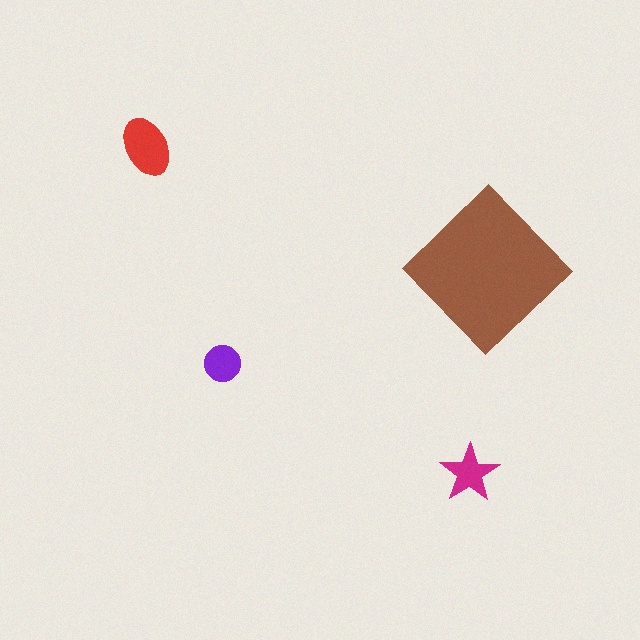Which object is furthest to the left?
The red ellipse is leftmost.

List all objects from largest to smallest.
The brown diamond, the red ellipse, the magenta star, the purple circle.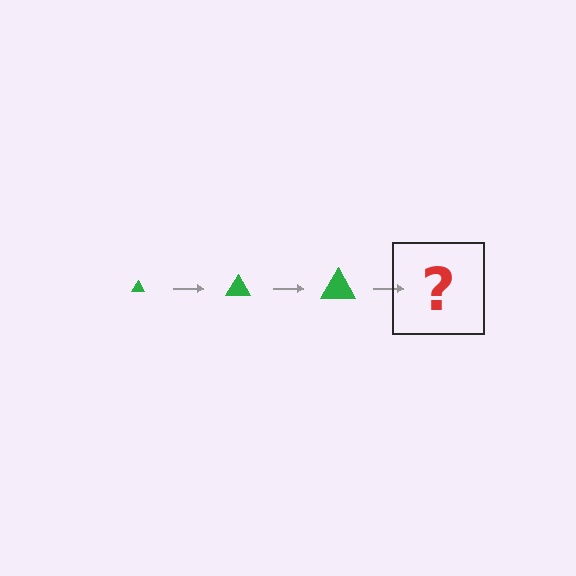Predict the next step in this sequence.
The next step is a green triangle, larger than the previous one.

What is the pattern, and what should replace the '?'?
The pattern is that the triangle gets progressively larger each step. The '?' should be a green triangle, larger than the previous one.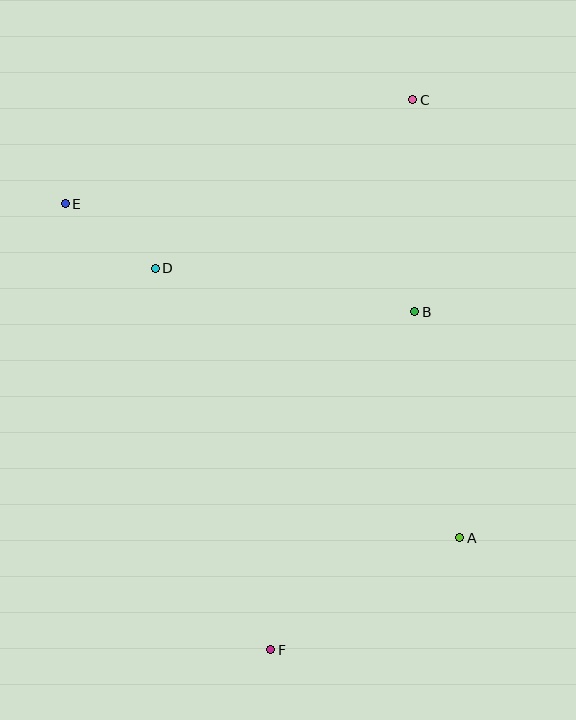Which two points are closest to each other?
Points D and E are closest to each other.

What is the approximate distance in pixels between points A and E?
The distance between A and E is approximately 517 pixels.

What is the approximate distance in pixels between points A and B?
The distance between A and B is approximately 231 pixels.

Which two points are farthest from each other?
Points C and F are farthest from each other.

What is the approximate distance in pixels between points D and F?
The distance between D and F is approximately 399 pixels.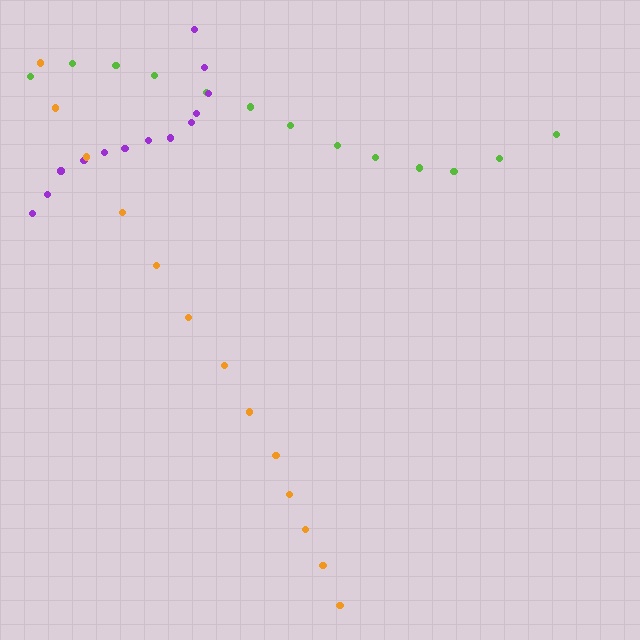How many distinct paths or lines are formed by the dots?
There are 3 distinct paths.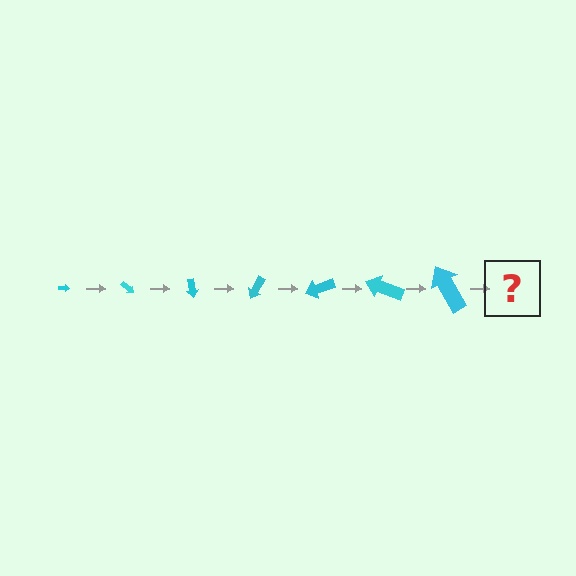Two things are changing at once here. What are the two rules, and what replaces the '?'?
The two rules are that the arrow grows larger each step and it rotates 40 degrees each step. The '?' should be an arrow, larger than the previous one and rotated 280 degrees from the start.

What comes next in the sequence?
The next element should be an arrow, larger than the previous one and rotated 280 degrees from the start.